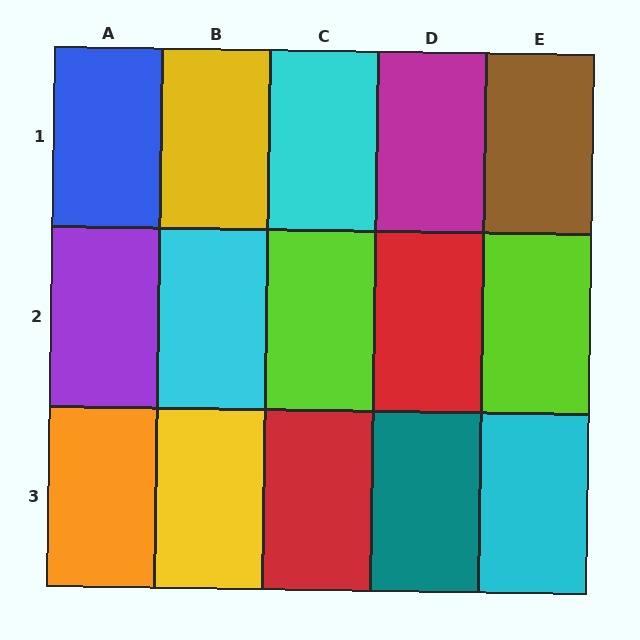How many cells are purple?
1 cell is purple.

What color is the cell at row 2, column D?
Red.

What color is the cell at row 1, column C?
Cyan.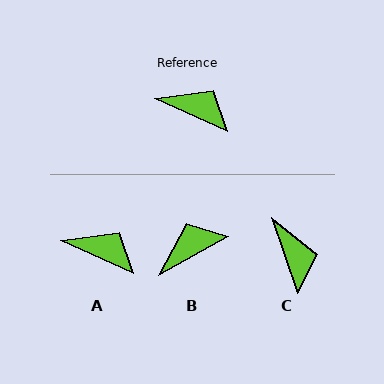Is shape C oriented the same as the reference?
No, it is off by about 47 degrees.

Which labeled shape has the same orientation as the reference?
A.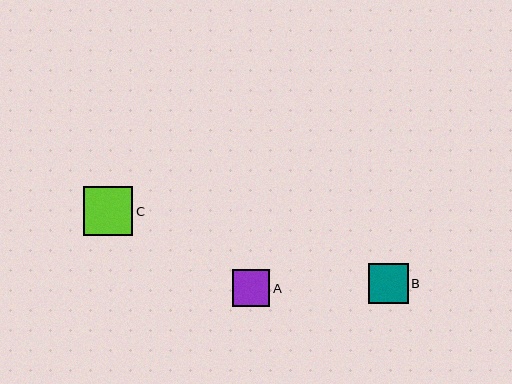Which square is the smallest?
Square A is the smallest with a size of approximately 37 pixels.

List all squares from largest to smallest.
From largest to smallest: C, B, A.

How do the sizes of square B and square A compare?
Square B and square A are approximately the same size.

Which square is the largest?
Square C is the largest with a size of approximately 49 pixels.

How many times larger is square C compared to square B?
Square C is approximately 1.2 times the size of square B.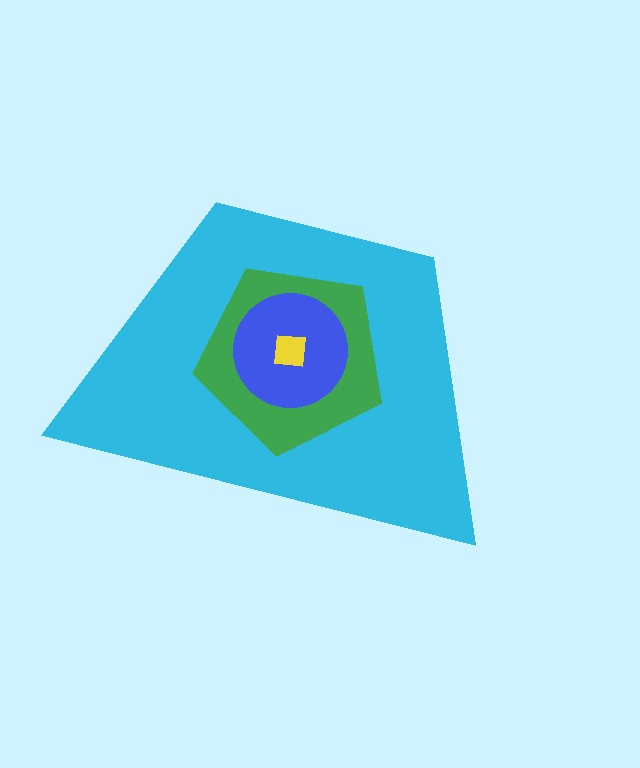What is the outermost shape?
The cyan trapezoid.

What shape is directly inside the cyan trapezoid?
The green pentagon.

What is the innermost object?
The yellow square.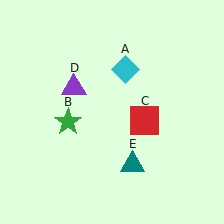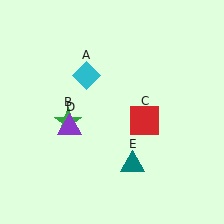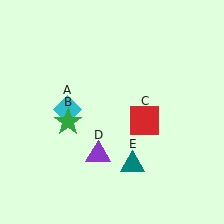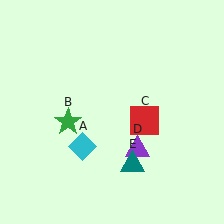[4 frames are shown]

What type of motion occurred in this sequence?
The cyan diamond (object A), purple triangle (object D) rotated counterclockwise around the center of the scene.